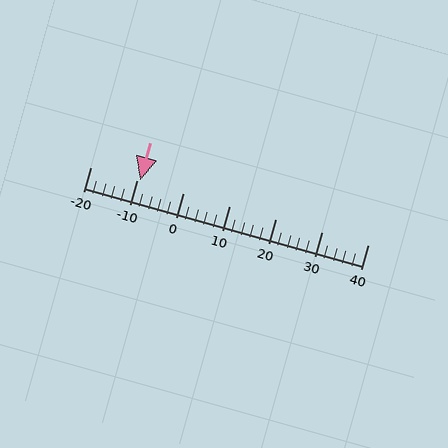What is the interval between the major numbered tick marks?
The major tick marks are spaced 10 units apart.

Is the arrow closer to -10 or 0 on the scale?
The arrow is closer to -10.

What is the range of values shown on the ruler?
The ruler shows values from -20 to 40.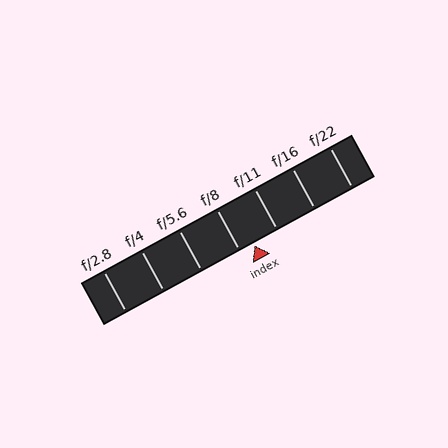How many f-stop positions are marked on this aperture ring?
There are 7 f-stop positions marked.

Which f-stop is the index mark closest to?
The index mark is closest to f/8.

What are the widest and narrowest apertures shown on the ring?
The widest aperture shown is f/2.8 and the narrowest is f/22.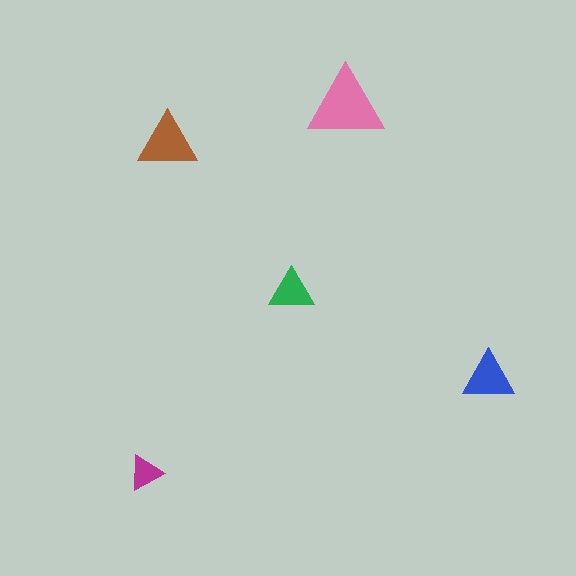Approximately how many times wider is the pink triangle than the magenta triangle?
About 2 times wider.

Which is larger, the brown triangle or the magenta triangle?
The brown one.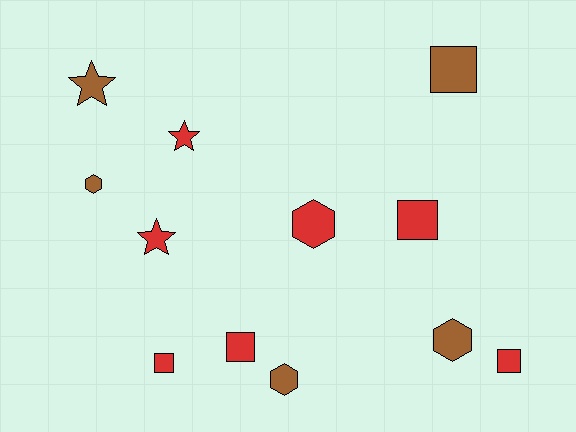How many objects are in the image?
There are 12 objects.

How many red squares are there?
There are 4 red squares.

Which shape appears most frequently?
Square, with 5 objects.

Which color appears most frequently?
Red, with 7 objects.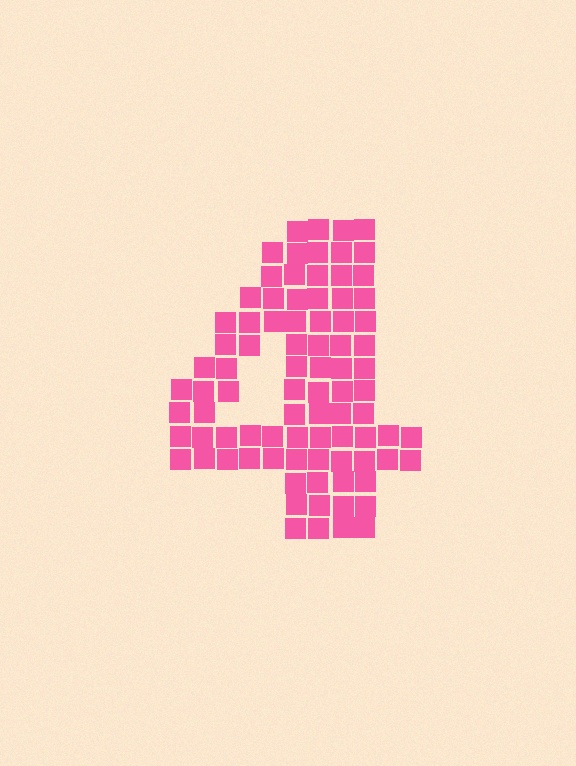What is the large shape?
The large shape is the digit 4.